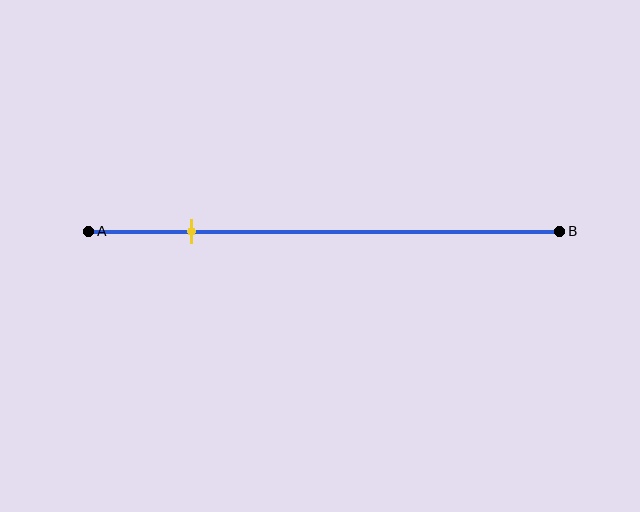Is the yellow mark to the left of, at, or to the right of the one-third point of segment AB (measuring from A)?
The yellow mark is to the left of the one-third point of segment AB.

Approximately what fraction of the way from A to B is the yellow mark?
The yellow mark is approximately 20% of the way from A to B.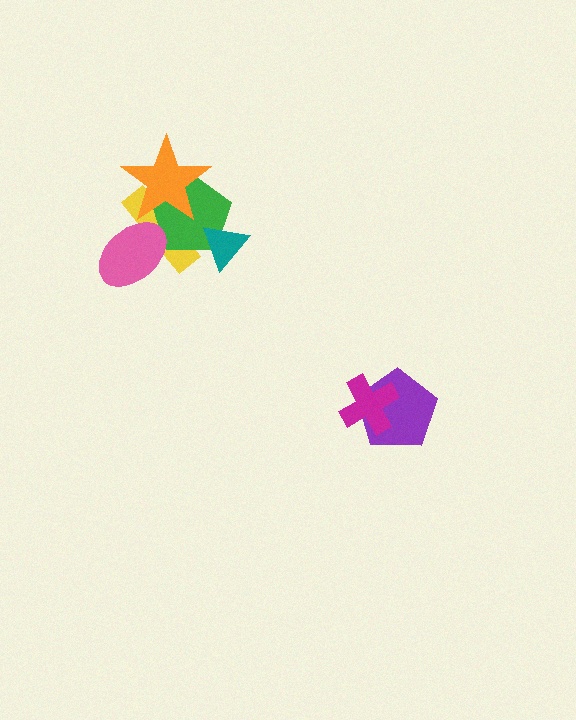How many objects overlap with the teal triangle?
2 objects overlap with the teal triangle.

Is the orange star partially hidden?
No, no other shape covers it.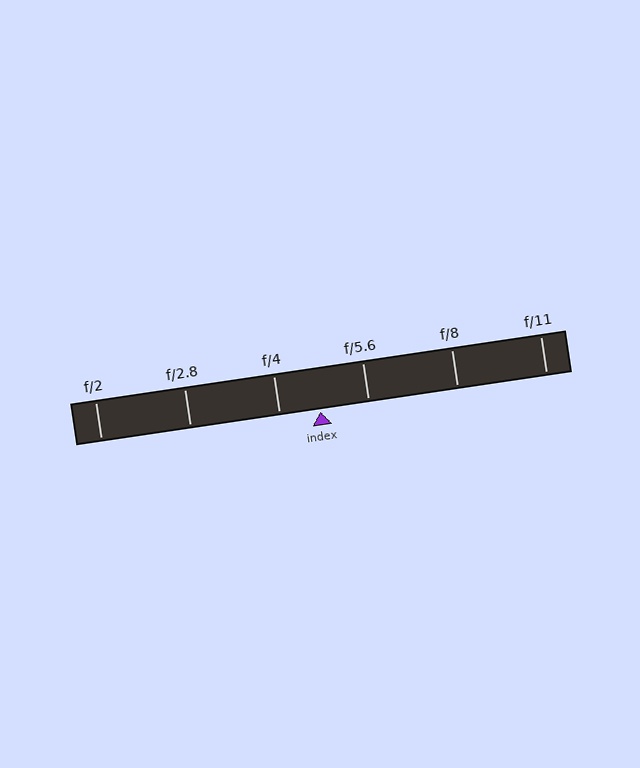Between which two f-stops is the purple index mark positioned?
The index mark is between f/4 and f/5.6.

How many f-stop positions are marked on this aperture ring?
There are 6 f-stop positions marked.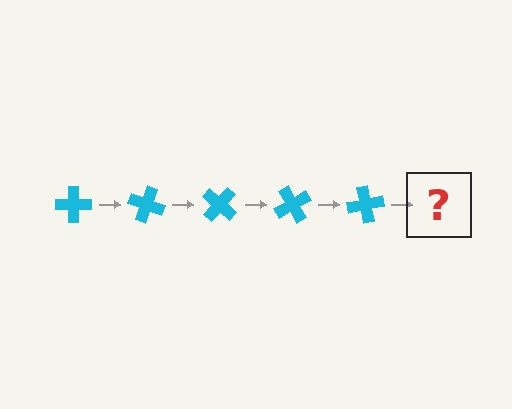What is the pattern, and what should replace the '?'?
The pattern is that the cross rotates 20 degrees each step. The '?' should be a cyan cross rotated 100 degrees.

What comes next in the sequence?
The next element should be a cyan cross rotated 100 degrees.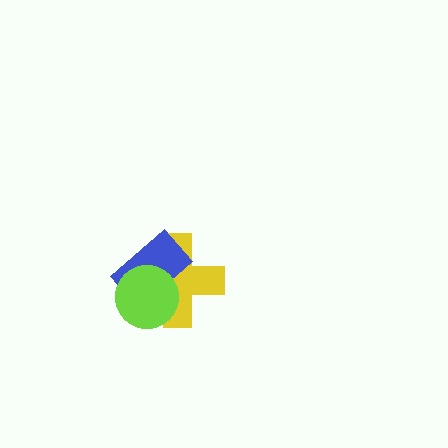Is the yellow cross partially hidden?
Yes, it is partially covered by another shape.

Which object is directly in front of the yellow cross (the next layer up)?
The blue rectangle is directly in front of the yellow cross.